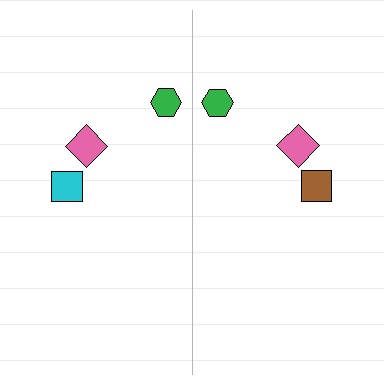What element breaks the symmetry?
The brown square on the right side breaks the symmetry — its mirror counterpart is cyan.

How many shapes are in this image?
There are 6 shapes in this image.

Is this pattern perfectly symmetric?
No, the pattern is not perfectly symmetric. The brown square on the right side breaks the symmetry — its mirror counterpart is cyan.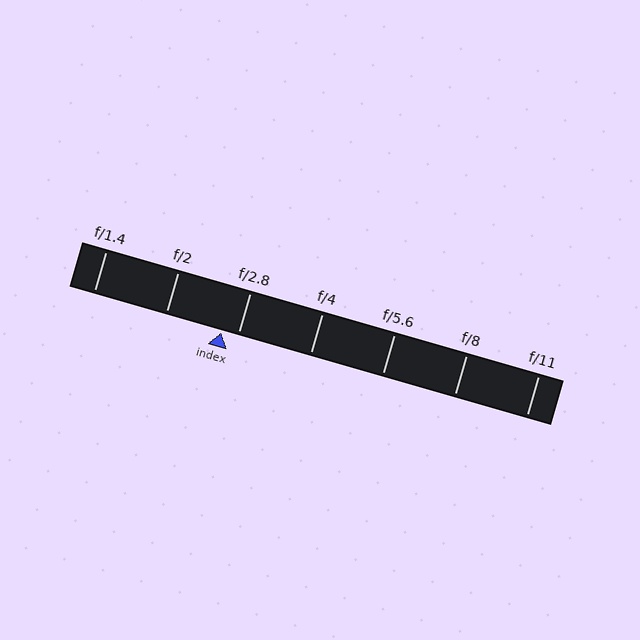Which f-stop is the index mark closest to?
The index mark is closest to f/2.8.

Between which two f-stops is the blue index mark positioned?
The index mark is between f/2 and f/2.8.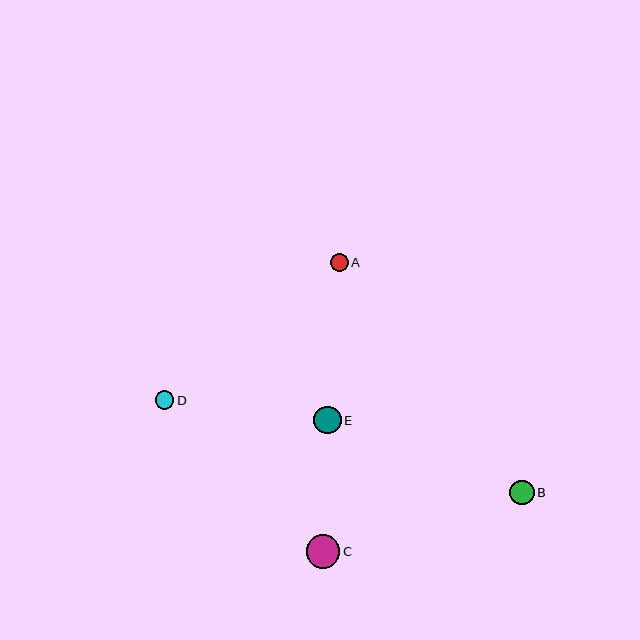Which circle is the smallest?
Circle A is the smallest with a size of approximately 18 pixels.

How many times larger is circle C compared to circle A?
Circle C is approximately 1.8 times the size of circle A.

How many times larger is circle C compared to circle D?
Circle C is approximately 1.8 times the size of circle D.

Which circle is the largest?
Circle C is the largest with a size of approximately 33 pixels.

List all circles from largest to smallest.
From largest to smallest: C, E, B, D, A.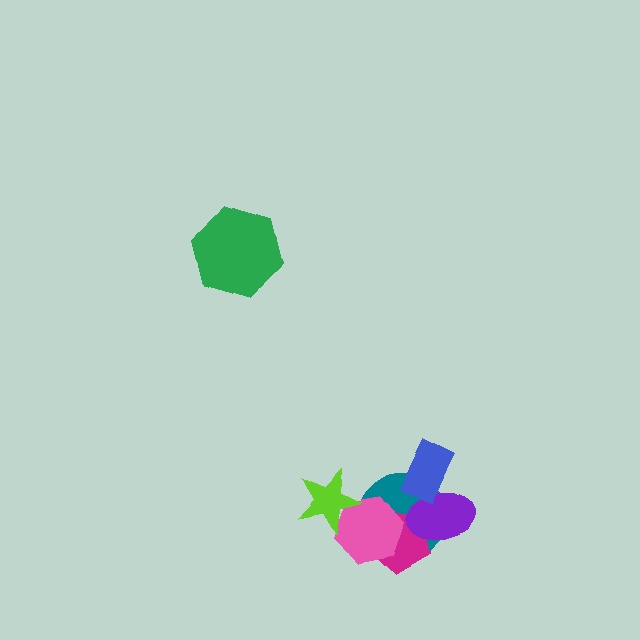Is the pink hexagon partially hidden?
Yes, it is partially covered by another shape.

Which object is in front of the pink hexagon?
The lime star is in front of the pink hexagon.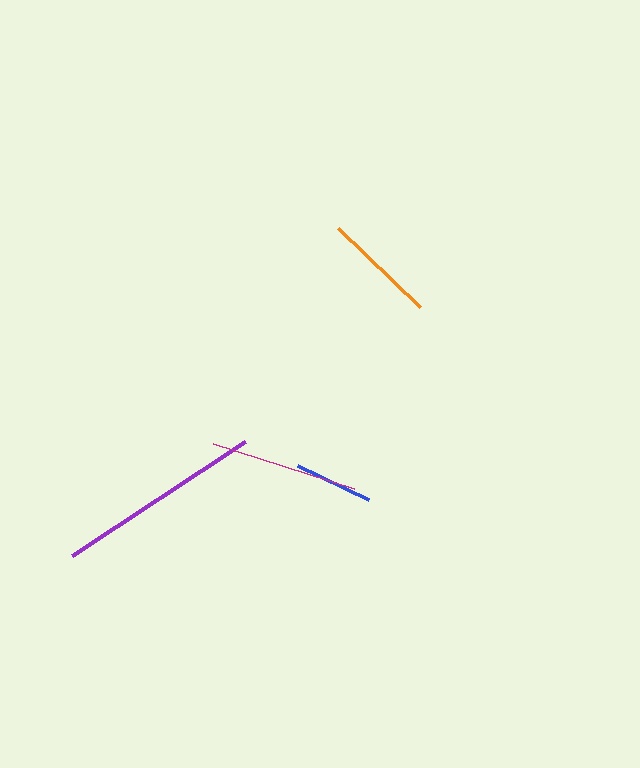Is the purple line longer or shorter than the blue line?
The purple line is longer than the blue line.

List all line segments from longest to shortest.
From longest to shortest: purple, magenta, orange, blue.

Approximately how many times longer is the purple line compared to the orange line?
The purple line is approximately 1.8 times the length of the orange line.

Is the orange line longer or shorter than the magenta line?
The magenta line is longer than the orange line.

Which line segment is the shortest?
The blue line is the shortest at approximately 78 pixels.